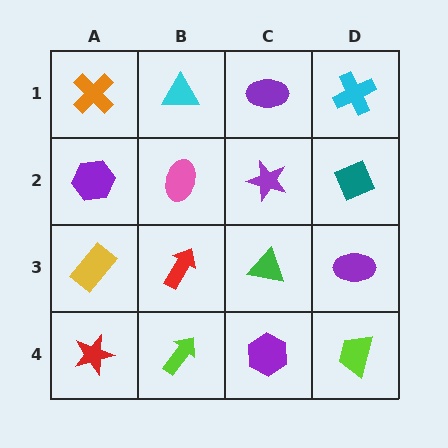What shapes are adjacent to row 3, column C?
A purple star (row 2, column C), a purple hexagon (row 4, column C), a red arrow (row 3, column B), a purple ellipse (row 3, column D).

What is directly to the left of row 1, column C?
A cyan triangle.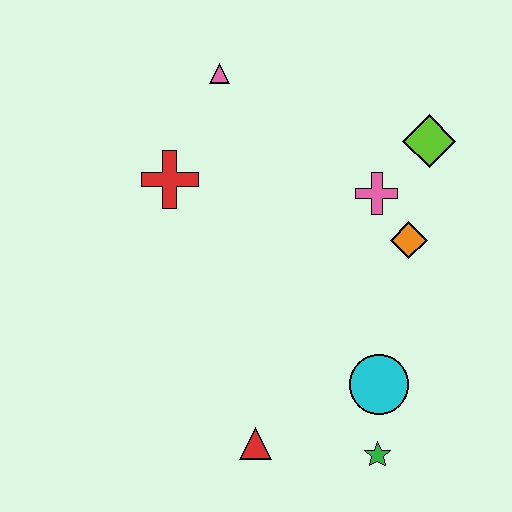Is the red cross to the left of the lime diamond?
Yes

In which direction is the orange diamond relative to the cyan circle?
The orange diamond is above the cyan circle.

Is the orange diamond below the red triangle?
No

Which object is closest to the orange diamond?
The pink cross is closest to the orange diamond.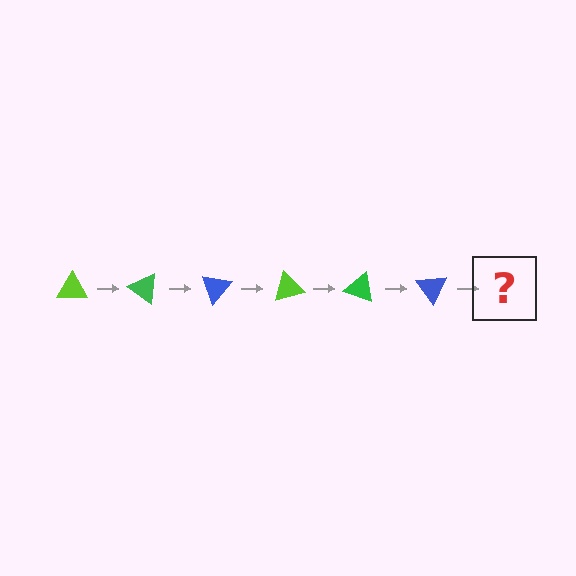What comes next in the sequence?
The next element should be a lime triangle, rotated 210 degrees from the start.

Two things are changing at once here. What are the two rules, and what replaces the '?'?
The two rules are that it rotates 35 degrees each step and the color cycles through lime, green, and blue. The '?' should be a lime triangle, rotated 210 degrees from the start.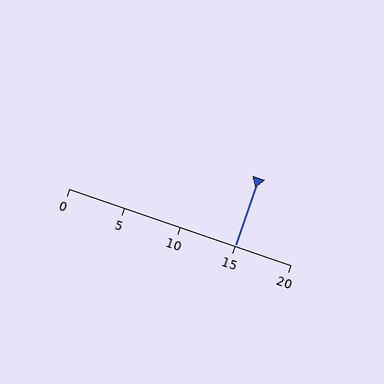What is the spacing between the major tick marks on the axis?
The major ticks are spaced 5 apart.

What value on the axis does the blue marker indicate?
The marker indicates approximately 15.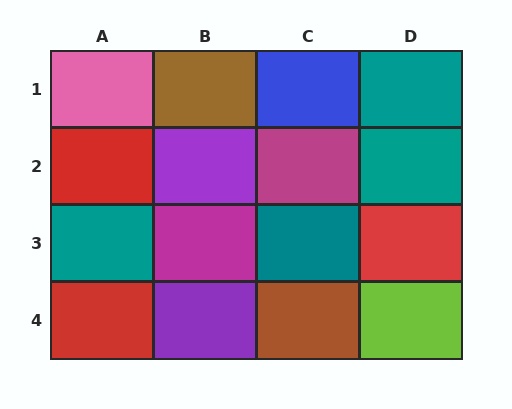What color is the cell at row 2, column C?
Magenta.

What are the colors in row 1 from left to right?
Pink, brown, blue, teal.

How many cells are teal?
4 cells are teal.